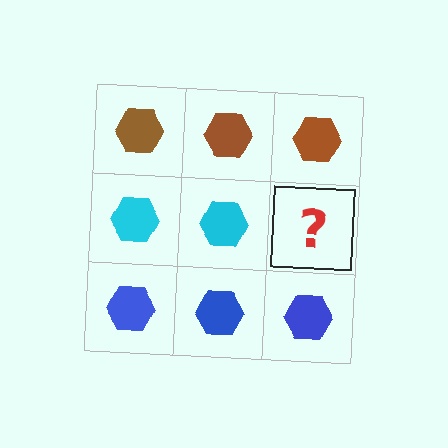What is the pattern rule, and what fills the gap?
The rule is that each row has a consistent color. The gap should be filled with a cyan hexagon.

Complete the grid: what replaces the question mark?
The question mark should be replaced with a cyan hexagon.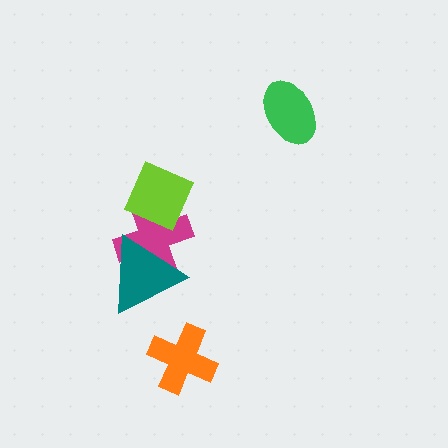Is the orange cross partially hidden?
No, no other shape covers it.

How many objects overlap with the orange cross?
0 objects overlap with the orange cross.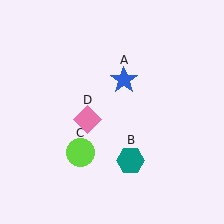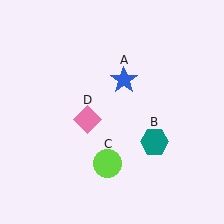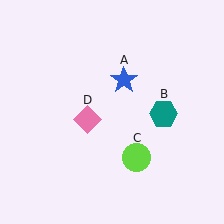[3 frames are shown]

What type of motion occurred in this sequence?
The teal hexagon (object B), lime circle (object C) rotated counterclockwise around the center of the scene.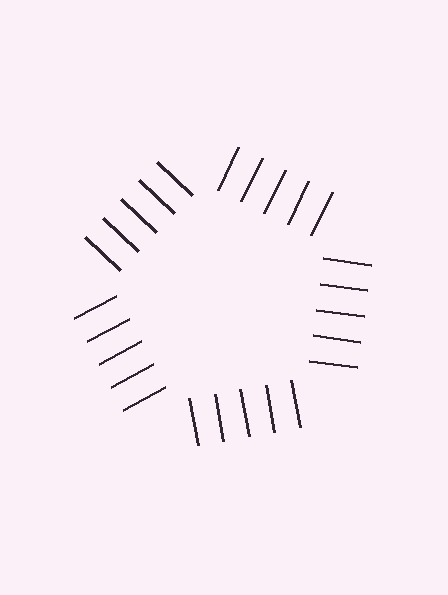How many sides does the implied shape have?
5 sides — the line-ends trace a pentagon.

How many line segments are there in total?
25 — 5 along each of the 5 edges.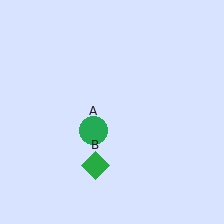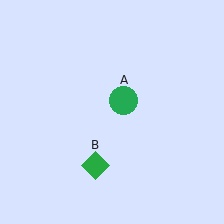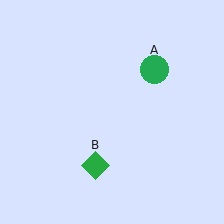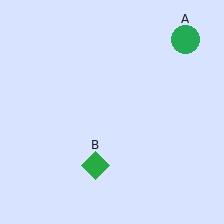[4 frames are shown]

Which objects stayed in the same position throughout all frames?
Green diamond (object B) remained stationary.